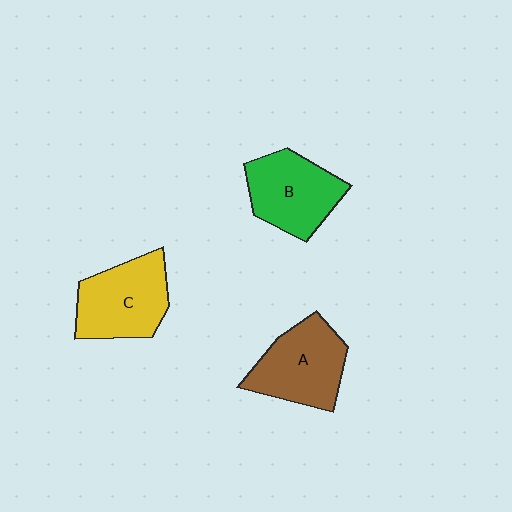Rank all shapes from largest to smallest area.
From largest to smallest: C (yellow), A (brown), B (green).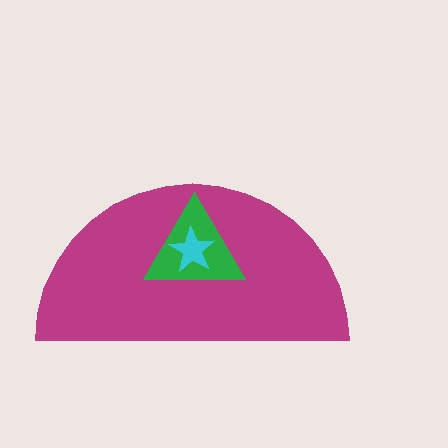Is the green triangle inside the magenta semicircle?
Yes.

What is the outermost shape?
The magenta semicircle.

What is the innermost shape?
The cyan star.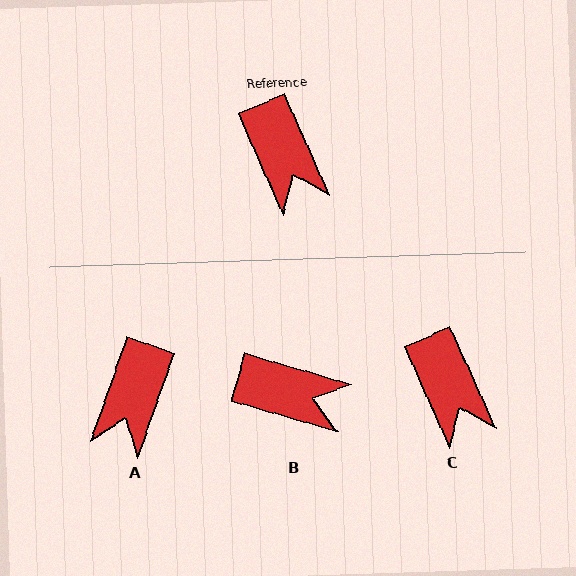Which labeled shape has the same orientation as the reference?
C.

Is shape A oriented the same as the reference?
No, it is off by about 43 degrees.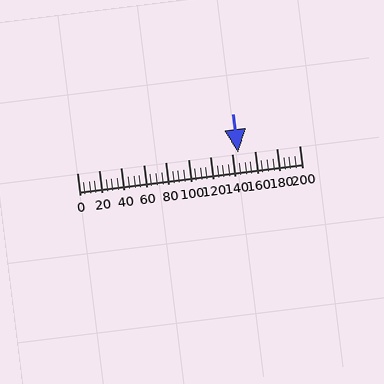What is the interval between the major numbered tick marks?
The major tick marks are spaced 20 units apart.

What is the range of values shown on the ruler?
The ruler shows values from 0 to 200.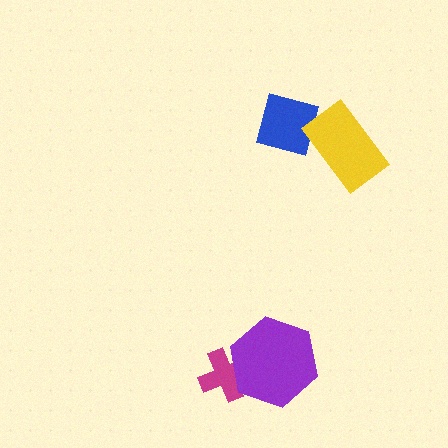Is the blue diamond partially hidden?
Yes, it is partially covered by another shape.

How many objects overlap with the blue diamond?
1 object overlaps with the blue diamond.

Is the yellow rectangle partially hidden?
No, no other shape covers it.